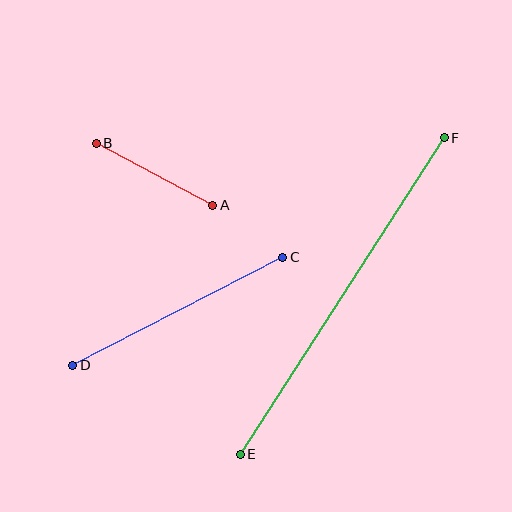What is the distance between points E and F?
The distance is approximately 377 pixels.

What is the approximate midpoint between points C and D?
The midpoint is at approximately (178, 311) pixels.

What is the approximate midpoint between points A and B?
The midpoint is at approximately (154, 174) pixels.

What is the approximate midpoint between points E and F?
The midpoint is at approximately (342, 296) pixels.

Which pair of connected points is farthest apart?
Points E and F are farthest apart.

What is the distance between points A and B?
The distance is approximately 132 pixels.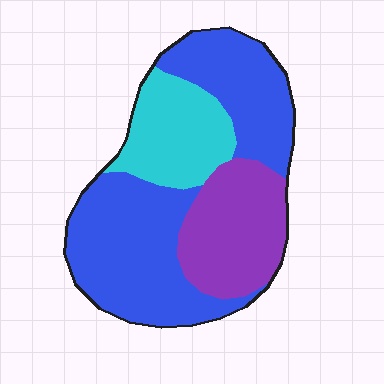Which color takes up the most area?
Blue, at roughly 55%.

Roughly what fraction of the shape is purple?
Purple takes up between a sixth and a third of the shape.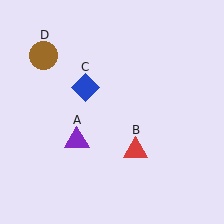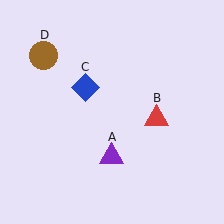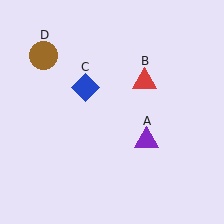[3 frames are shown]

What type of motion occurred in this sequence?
The purple triangle (object A), red triangle (object B) rotated counterclockwise around the center of the scene.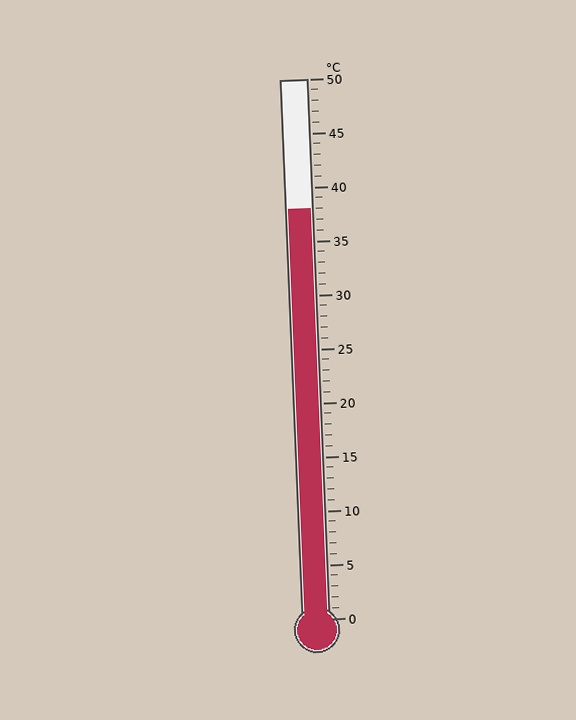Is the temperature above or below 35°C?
The temperature is above 35°C.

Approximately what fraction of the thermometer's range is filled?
The thermometer is filled to approximately 75% of its range.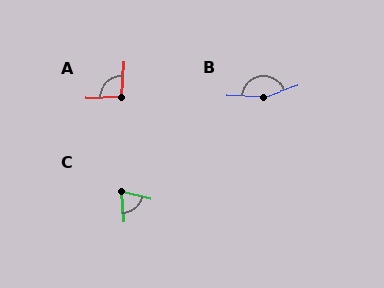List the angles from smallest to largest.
C (72°), A (95°), B (159°).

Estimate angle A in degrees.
Approximately 95 degrees.